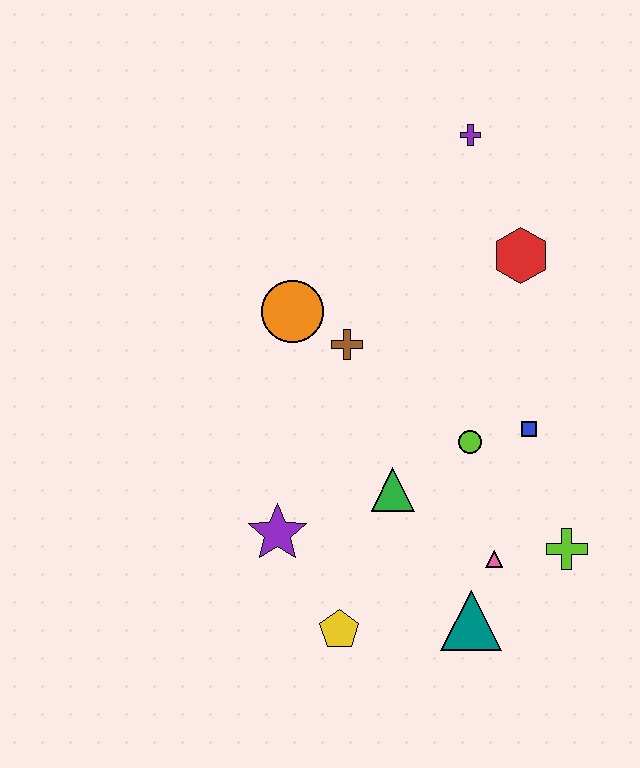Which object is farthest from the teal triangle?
The purple cross is farthest from the teal triangle.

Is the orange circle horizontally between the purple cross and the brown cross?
No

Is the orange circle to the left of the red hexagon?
Yes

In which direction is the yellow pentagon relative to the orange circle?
The yellow pentagon is below the orange circle.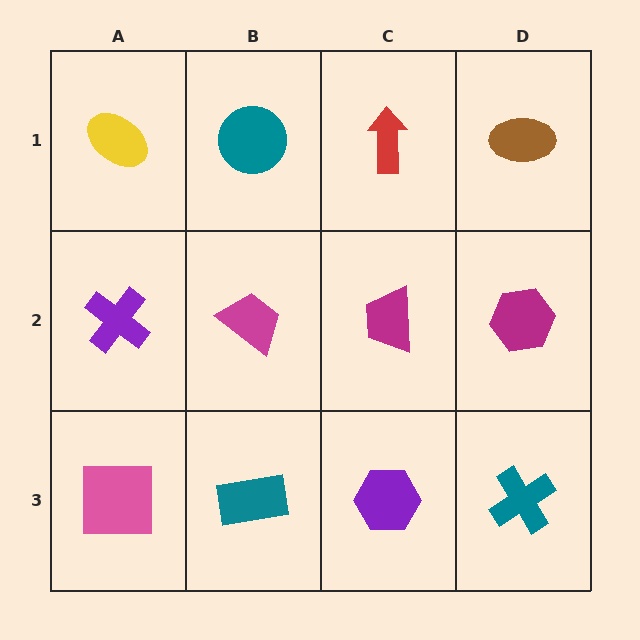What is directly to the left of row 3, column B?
A pink square.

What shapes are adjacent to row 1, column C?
A magenta trapezoid (row 2, column C), a teal circle (row 1, column B), a brown ellipse (row 1, column D).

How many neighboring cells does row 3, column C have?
3.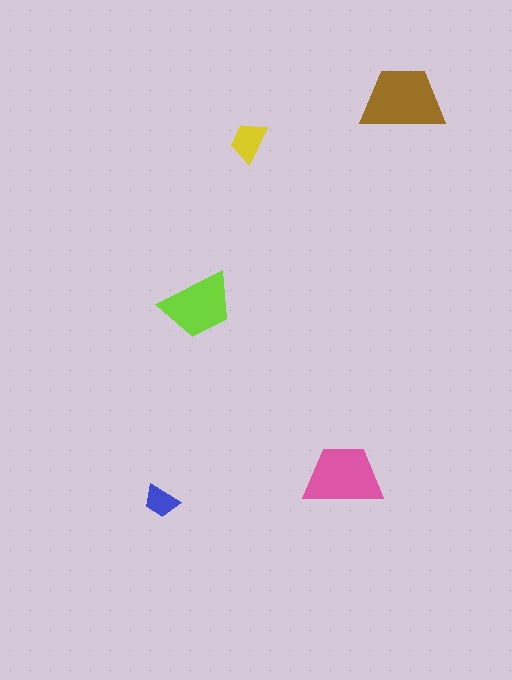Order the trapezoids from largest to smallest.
the brown one, the pink one, the lime one, the yellow one, the blue one.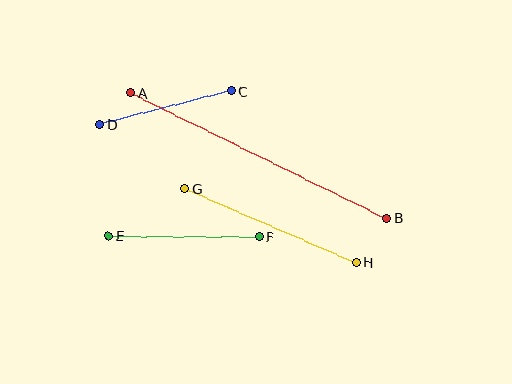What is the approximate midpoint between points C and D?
The midpoint is at approximately (166, 108) pixels.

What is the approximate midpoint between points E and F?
The midpoint is at approximately (184, 236) pixels.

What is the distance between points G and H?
The distance is approximately 186 pixels.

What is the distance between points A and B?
The distance is approximately 285 pixels.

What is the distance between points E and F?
The distance is approximately 151 pixels.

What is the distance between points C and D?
The distance is approximately 136 pixels.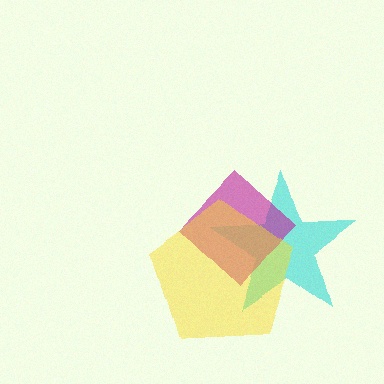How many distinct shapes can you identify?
There are 3 distinct shapes: a cyan star, a magenta diamond, a yellow pentagon.